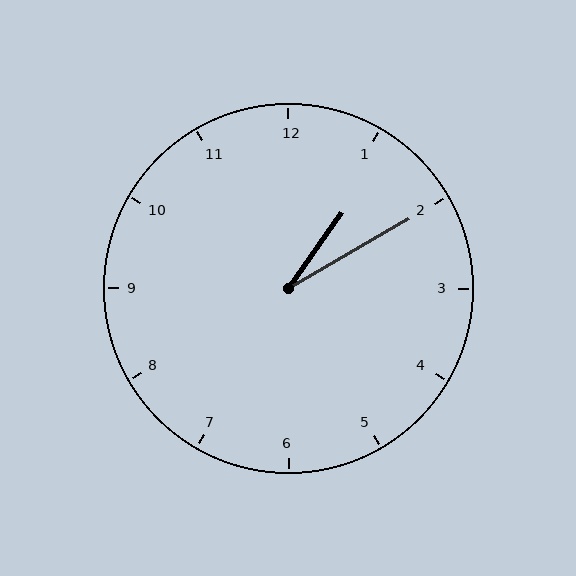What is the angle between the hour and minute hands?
Approximately 25 degrees.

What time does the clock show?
1:10.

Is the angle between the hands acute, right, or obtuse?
It is acute.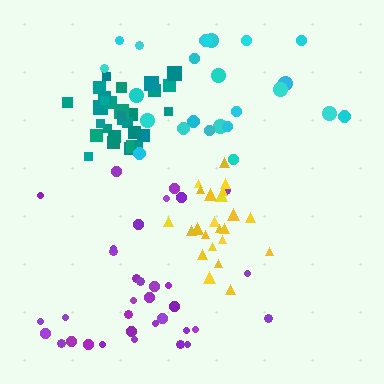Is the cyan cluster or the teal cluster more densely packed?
Teal.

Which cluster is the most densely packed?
Teal.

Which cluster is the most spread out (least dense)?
Cyan.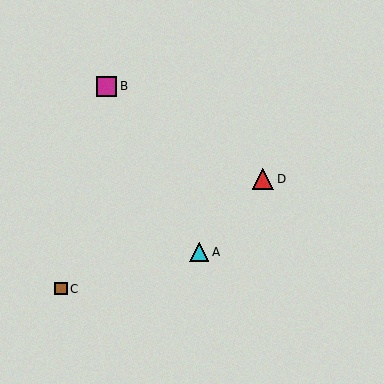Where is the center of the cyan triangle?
The center of the cyan triangle is at (199, 252).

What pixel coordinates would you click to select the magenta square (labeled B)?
Click at (107, 86) to select the magenta square B.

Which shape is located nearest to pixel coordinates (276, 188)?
The red triangle (labeled D) at (263, 179) is nearest to that location.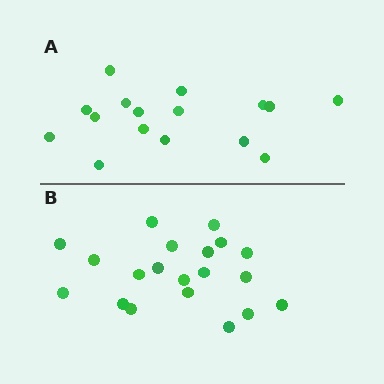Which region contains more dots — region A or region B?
Region B (the bottom region) has more dots.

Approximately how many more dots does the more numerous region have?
Region B has about 4 more dots than region A.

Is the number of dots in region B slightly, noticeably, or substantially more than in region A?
Region B has noticeably more, but not dramatically so. The ratio is roughly 1.2 to 1.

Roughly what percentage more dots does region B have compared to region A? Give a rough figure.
About 25% more.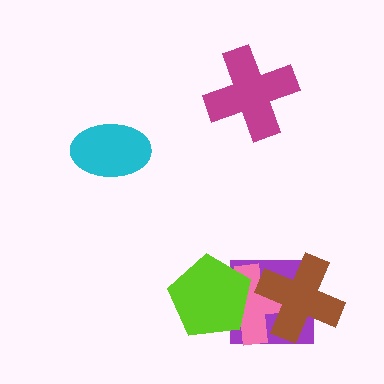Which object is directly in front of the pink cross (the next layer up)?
The brown cross is directly in front of the pink cross.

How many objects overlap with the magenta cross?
0 objects overlap with the magenta cross.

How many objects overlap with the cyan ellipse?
0 objects overlap with the cyan ellipse.